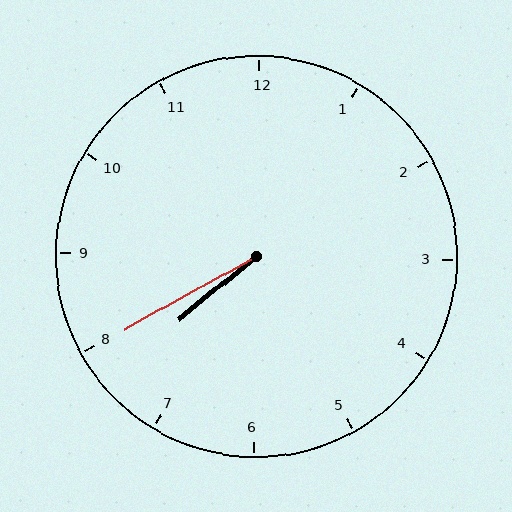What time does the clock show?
7:40.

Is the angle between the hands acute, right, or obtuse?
It is acute.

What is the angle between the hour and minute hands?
Approximately 10 degrees.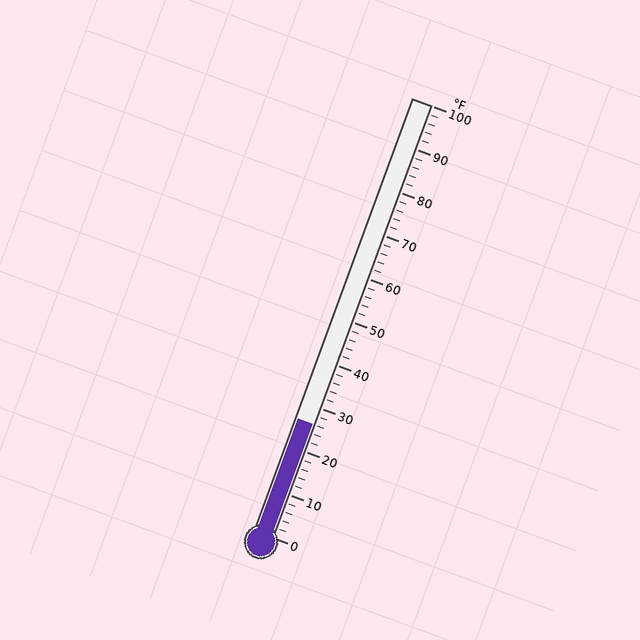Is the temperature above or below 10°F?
The temperature is above 10°F.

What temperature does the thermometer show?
The thermometer shows approximately 26°F.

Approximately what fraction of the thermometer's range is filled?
The thermometer is filled to approximately 25% of its range.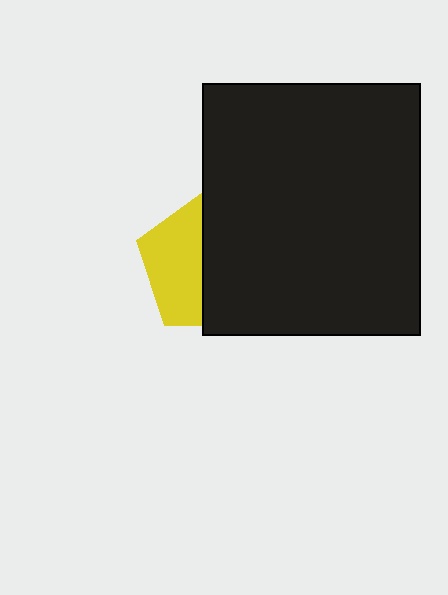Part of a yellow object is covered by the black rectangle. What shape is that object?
It is a pentagon.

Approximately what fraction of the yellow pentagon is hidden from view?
Roughly 57% of the yellow pentagon is hidden behind the black rectangle.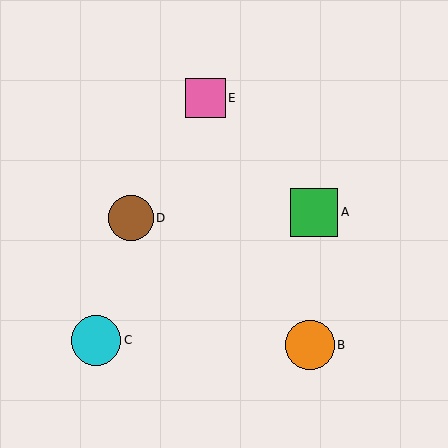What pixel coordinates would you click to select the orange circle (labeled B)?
Click at (310, 345) to select the orange circle B.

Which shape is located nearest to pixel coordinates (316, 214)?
The green square (labeled A) at (314, 212) is nearest to that location.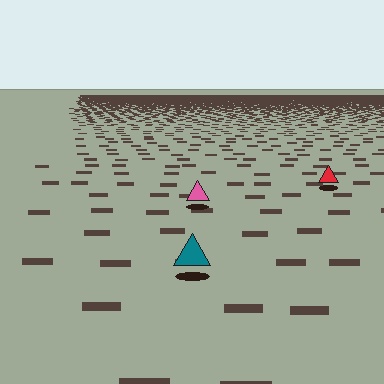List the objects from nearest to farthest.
From nearest to farthest: the teal triangle, the pink triangle, the red triangle.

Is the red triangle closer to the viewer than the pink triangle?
No. The pink triangle is closer — you can tell from the texture gradient: the ground texture is coarser near it.